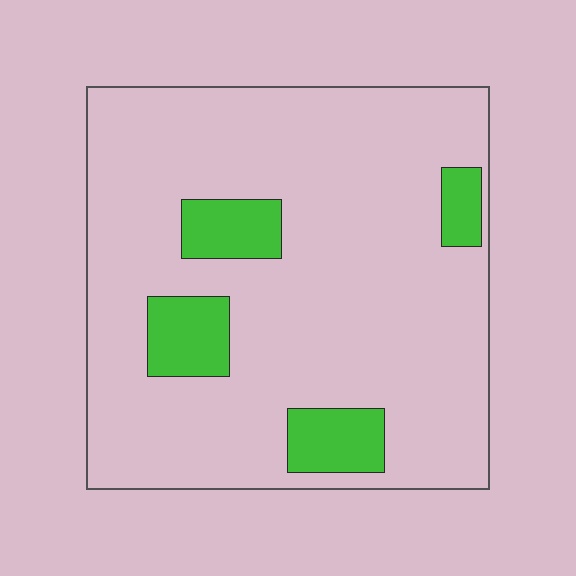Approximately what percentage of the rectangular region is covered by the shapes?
Approximately 15%.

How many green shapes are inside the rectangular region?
4.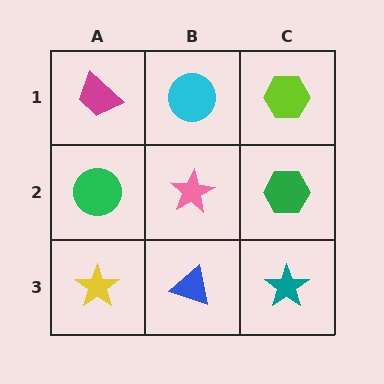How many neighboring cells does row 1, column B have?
3.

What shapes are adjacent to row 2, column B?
A cyan circle (row 1, column B), a blue triangle (row 3, column B), a green circle (row 2, column A), a green hexagon (row 2, column C).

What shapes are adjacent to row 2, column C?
A lime hexagon (row 1, column C), a teal star (row 3, column C), a pink star (row 2, column B).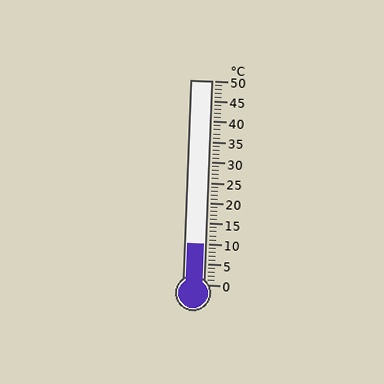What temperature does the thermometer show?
The thermometer shows approximately 10°C.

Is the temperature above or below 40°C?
The temperature is below 40°C.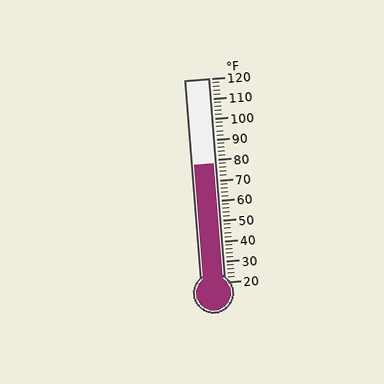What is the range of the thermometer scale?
The thermometer scale ranges from 20°F to 120°F.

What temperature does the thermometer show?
The thermometer shows approximately 78°F.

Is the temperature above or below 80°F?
The temperature is below 80°F.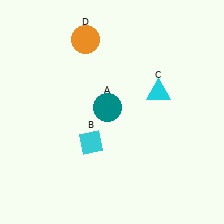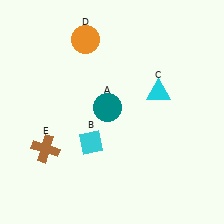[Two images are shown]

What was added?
A brown cross (E) was added in Image 2.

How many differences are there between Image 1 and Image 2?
There is 1 difference between the two images.